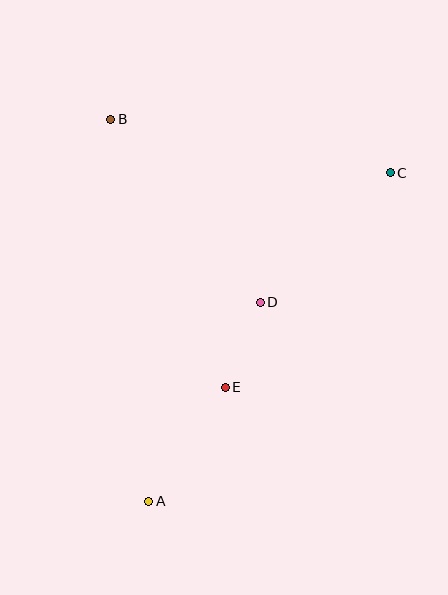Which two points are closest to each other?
Points D and E are closest to each other.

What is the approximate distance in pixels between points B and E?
The distance between B and E is approximately 292 pixels.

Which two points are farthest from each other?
Points A and C are farthest from each other.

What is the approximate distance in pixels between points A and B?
The distance between A and B is approximately 384 pixels.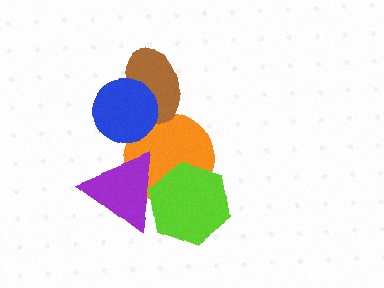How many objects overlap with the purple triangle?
2 objects overlap with the purple triangle.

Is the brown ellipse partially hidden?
Yes, it is partially covered by another shape.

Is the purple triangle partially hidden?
Yes, it is partially covered by another shape.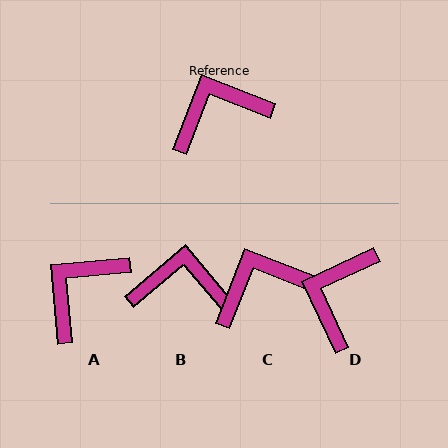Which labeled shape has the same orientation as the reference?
C.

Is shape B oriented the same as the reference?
No, it is off by about 28 degrees.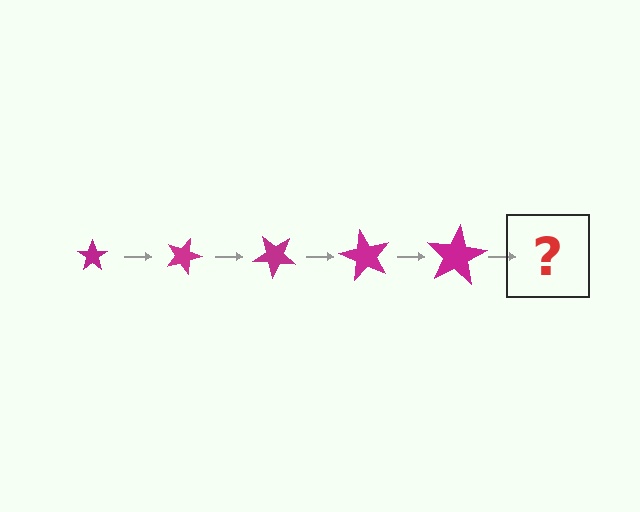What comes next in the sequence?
The next element should be a star, larger than the previous one and rotated 100 degrees from the start.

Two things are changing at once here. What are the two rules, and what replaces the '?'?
The two rules are that the star grows larger each step and it rotates 20 degrees each step. The '?' should be a star, larger than the previous one and rotated 100 degrees from the start.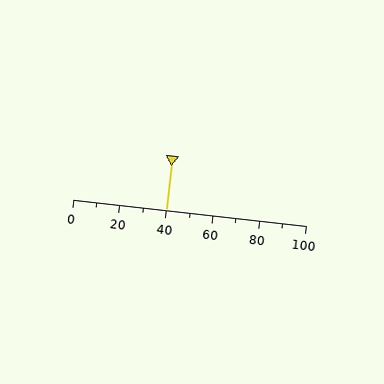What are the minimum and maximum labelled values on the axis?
The axis runs from 0 to 100.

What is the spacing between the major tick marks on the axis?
The major ticks are spaced 20 apart.